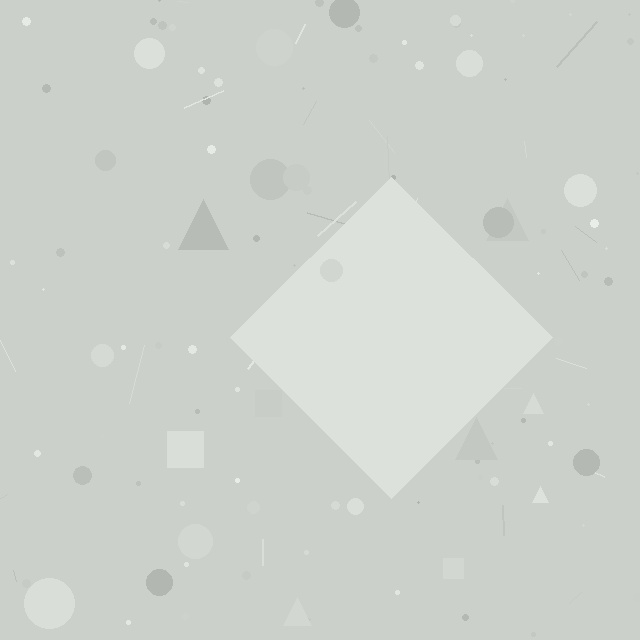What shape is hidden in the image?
A diamond is hidden in the image.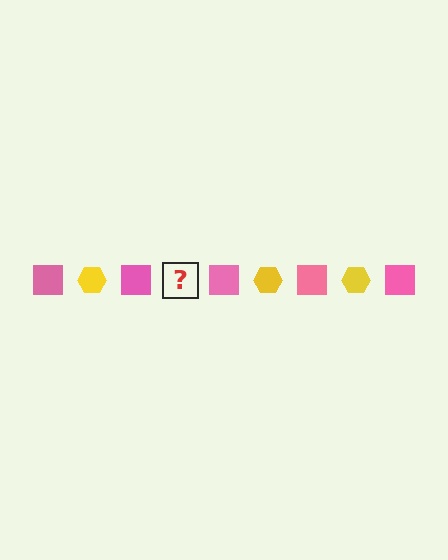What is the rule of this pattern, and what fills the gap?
The rule is that the pattern alternates between pink square and yellow hexagon. The gap should be filled with a yellow hexagon.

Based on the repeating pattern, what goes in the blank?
The blank should be a yellow hexagon.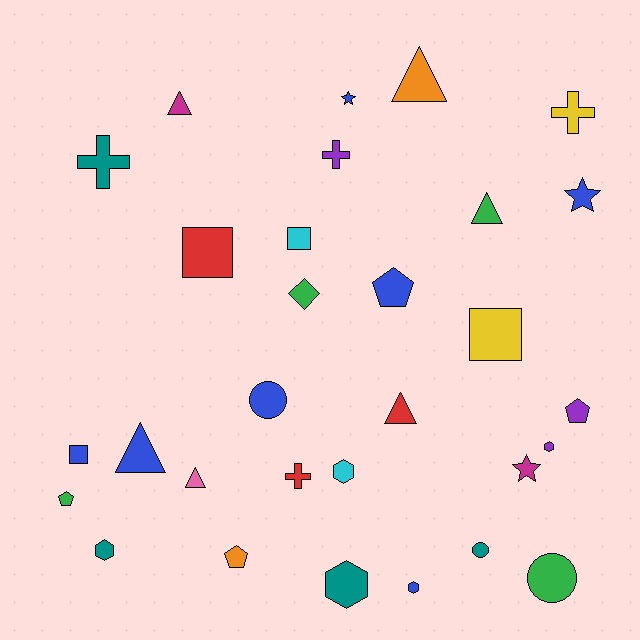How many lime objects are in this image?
There are no lime objects.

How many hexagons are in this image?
There are 5 hexagons.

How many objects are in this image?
There are 30 objects.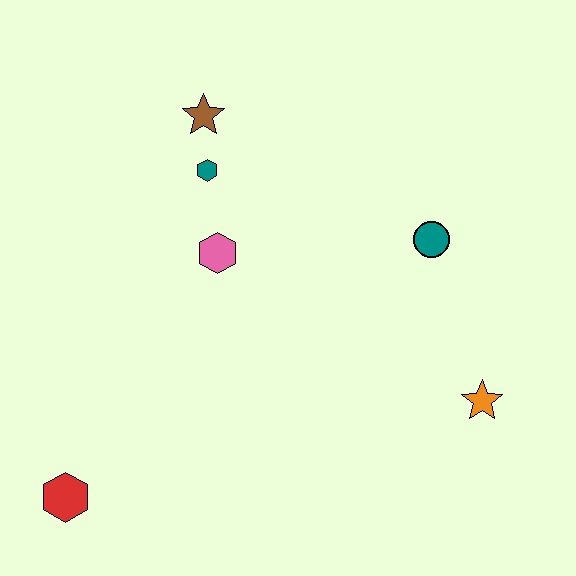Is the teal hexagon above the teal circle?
Yes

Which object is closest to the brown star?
The teal hexagon is closest to the brown star.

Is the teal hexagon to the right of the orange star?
No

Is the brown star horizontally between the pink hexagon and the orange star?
No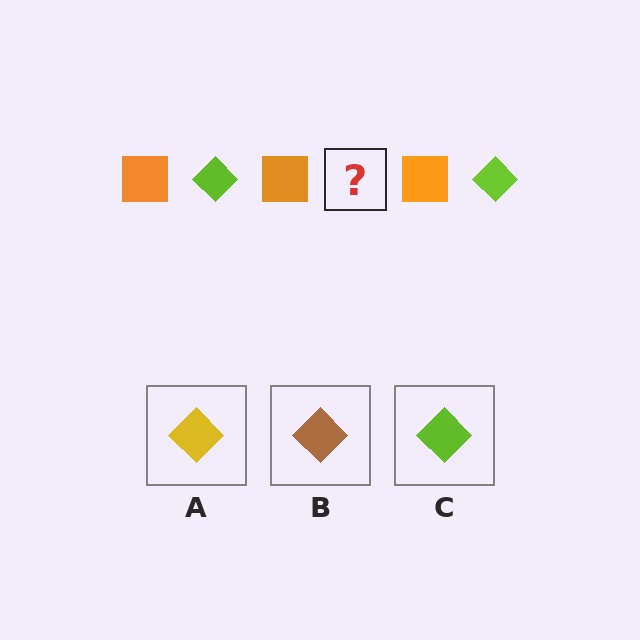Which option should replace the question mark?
Option C.